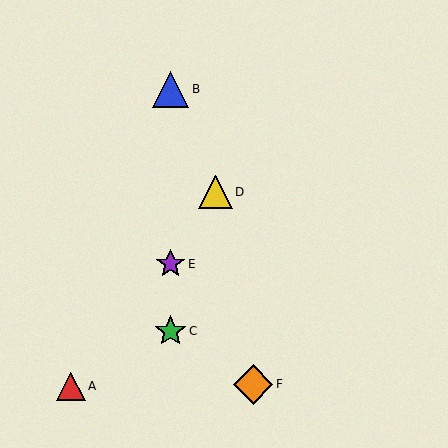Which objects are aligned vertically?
Objects B, C, E are aligned vertically.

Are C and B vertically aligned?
Yes, both are at x≈171.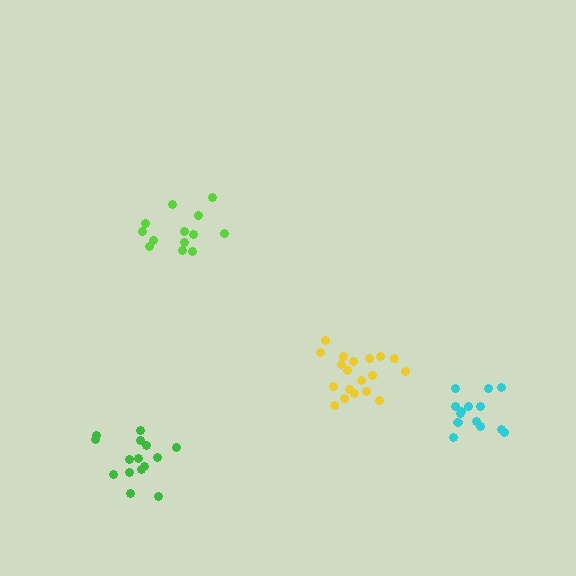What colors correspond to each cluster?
The clusters are colored: cyan, green, lime, yellow.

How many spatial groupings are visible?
There are 4 spatial groupings.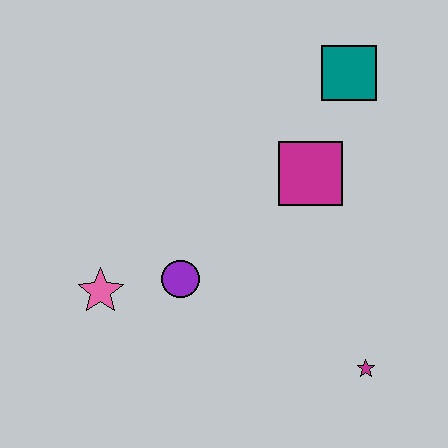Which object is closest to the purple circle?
The pink star is closest to the purple circle.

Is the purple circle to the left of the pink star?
No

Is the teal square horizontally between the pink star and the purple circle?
No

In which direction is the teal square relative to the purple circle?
The teal square is above the purple circle.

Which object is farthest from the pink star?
The teal square is farthest from the pink star.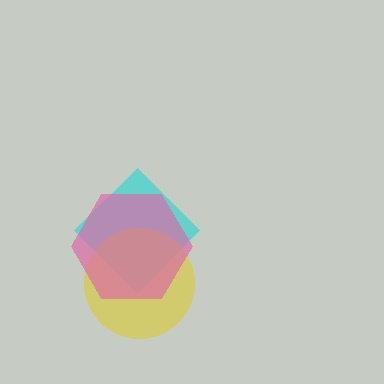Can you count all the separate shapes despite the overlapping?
Yes, there are 3 separate shapes.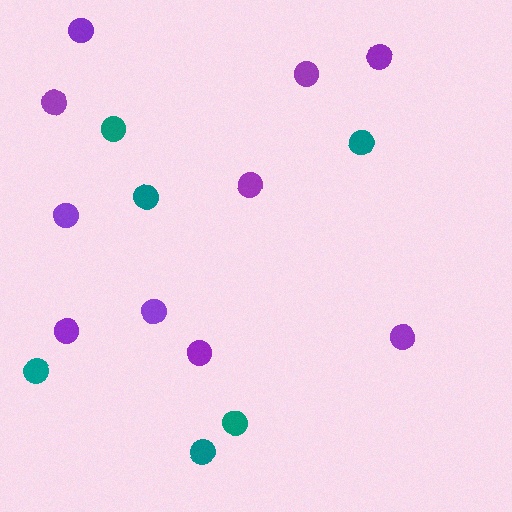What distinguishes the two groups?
There are 2 groups: one group of teal circles (6) and one group of purple circles (10).